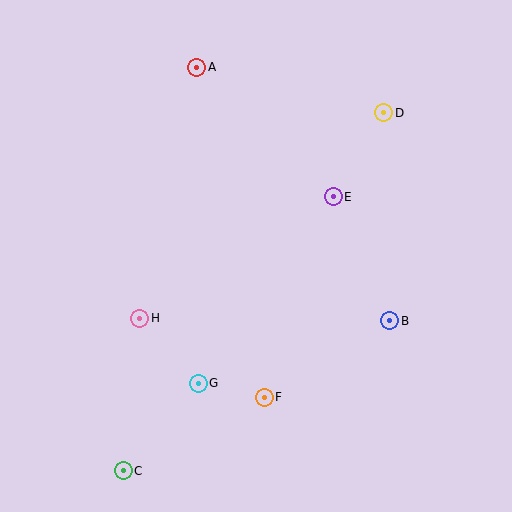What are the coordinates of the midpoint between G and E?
The midpoint between G and E is at (266, 290).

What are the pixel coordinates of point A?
Point A is at (197, 67).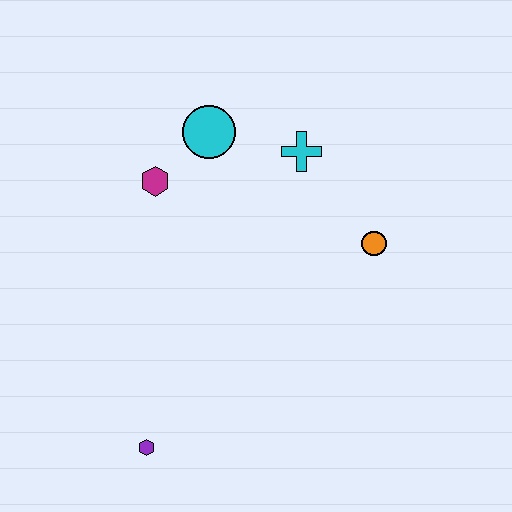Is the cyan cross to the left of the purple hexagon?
No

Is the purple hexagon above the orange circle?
No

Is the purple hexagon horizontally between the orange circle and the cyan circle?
No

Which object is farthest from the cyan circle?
The purple hexagon is farthest from the cyan circle.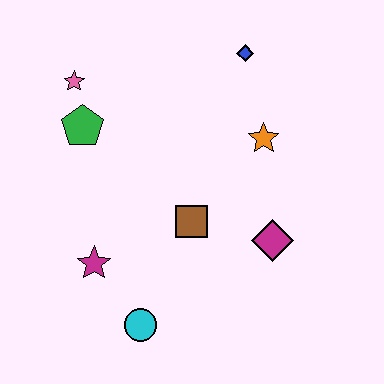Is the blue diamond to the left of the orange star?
Yes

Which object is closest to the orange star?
The blue diamond is closest to the orange star.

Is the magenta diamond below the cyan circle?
No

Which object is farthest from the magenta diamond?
The pink star is farthest from the magenta diamond.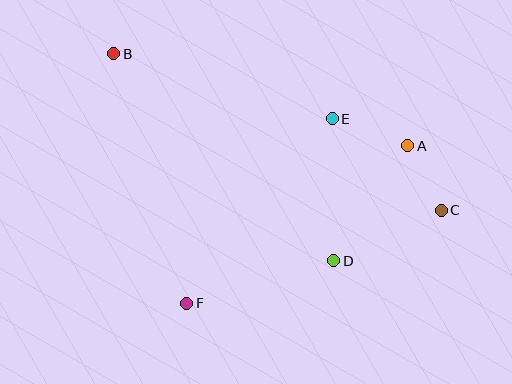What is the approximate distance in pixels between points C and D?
The distance between C and D is approximately 119 pixels.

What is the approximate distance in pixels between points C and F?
The distance between C and F is approximately 271 pixels.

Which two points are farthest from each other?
Points B and C are farthest from each other.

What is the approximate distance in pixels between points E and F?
The distance between E and F is approximately 235 pixels.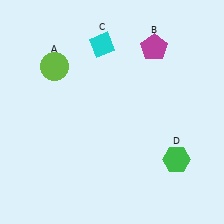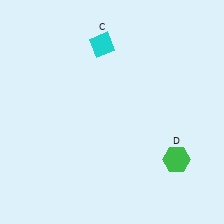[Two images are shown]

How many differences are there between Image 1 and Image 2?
There are 2 differences between the two images.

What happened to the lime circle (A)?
The lime circle (A) was removed in Image 2. It was in the top-left area of Image 1.